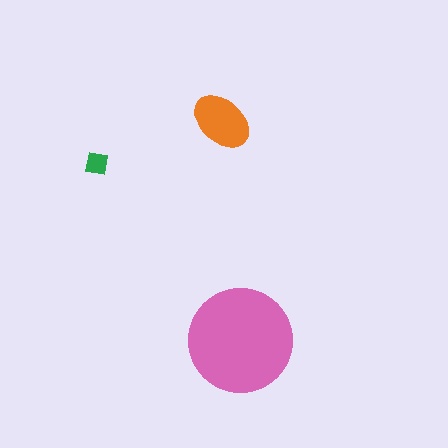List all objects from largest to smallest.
The pink circle, the orange ellipse, the green square.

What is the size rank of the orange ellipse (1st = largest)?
2nd.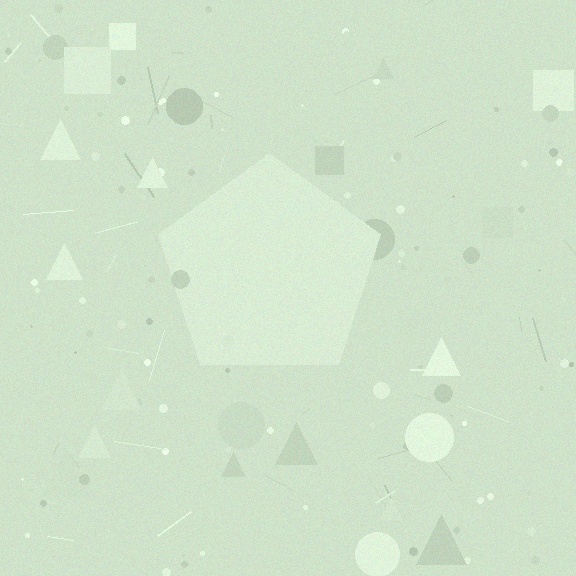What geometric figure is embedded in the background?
A pentagon is embedded in the background.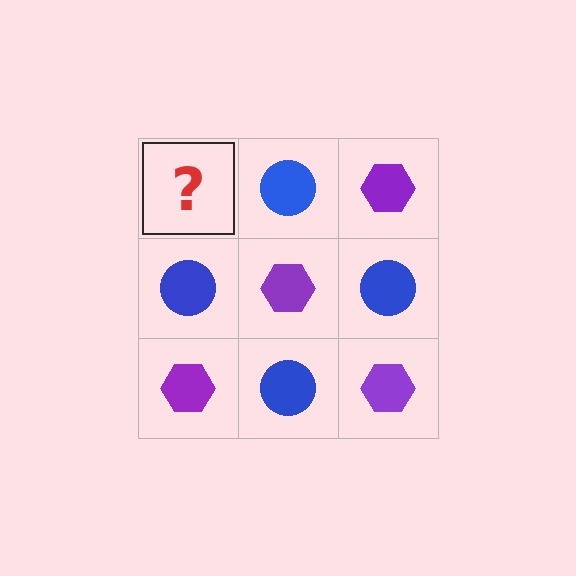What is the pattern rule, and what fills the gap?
The rule is that it alternates purple hexagon and blue circle in a checkerboard pattern. The gap should be filled with a purple hexagon.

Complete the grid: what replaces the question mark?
The question mark should be replaced with a purple hexagon.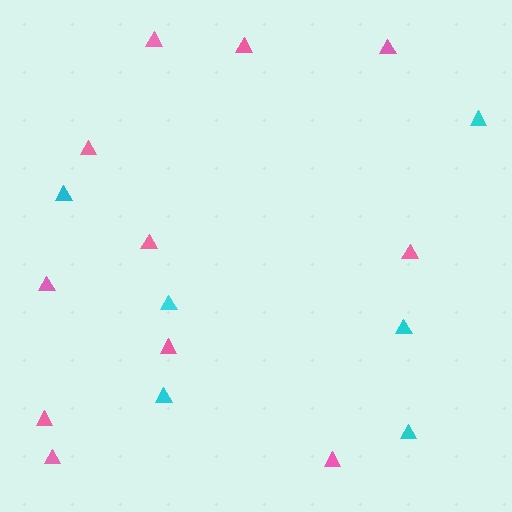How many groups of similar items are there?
There are 2 groups: one group of cyan triangles (6) and one group of pink triangles (11).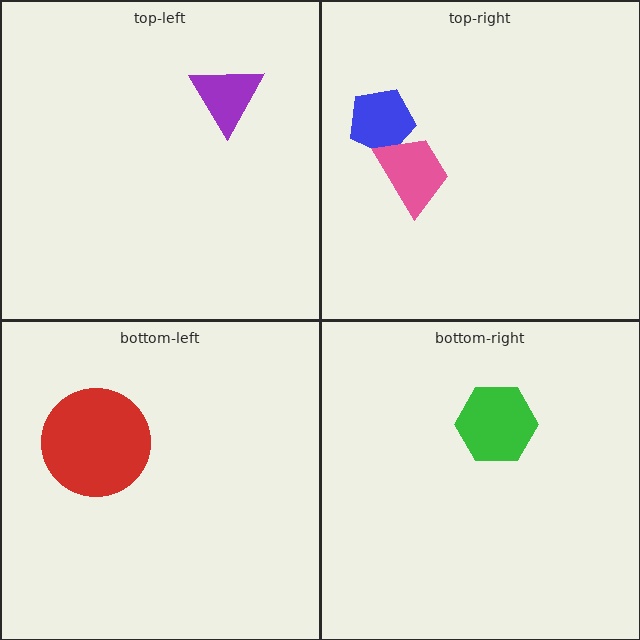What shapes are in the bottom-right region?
The green hexagon.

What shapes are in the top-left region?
The purple triangle.